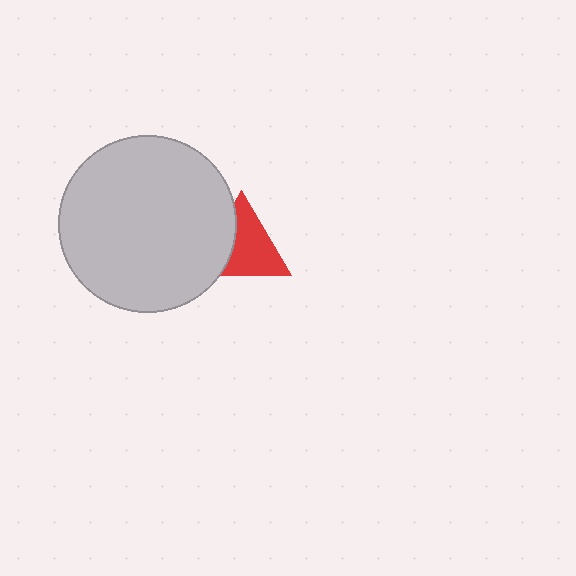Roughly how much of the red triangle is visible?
Most of it is visible (roughly 66%).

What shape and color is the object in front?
The object in front is a light gray circle.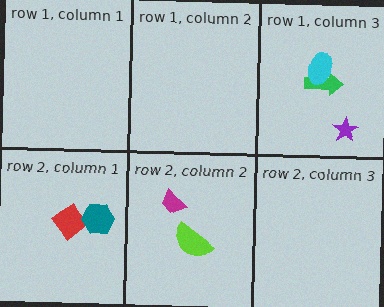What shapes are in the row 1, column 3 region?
The purple star, the green arrow, the cyan ellipse.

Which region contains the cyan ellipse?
The row 1, column 3 region.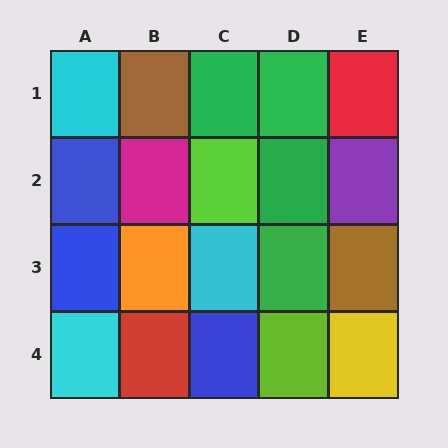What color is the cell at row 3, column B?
Orange.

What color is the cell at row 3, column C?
Cyan.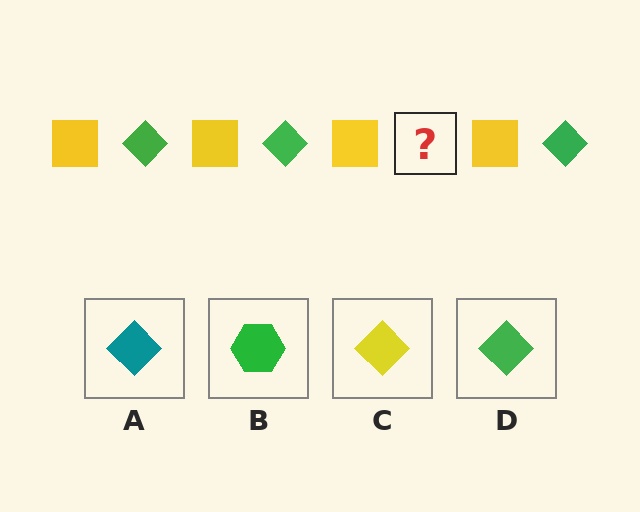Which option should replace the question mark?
Option D.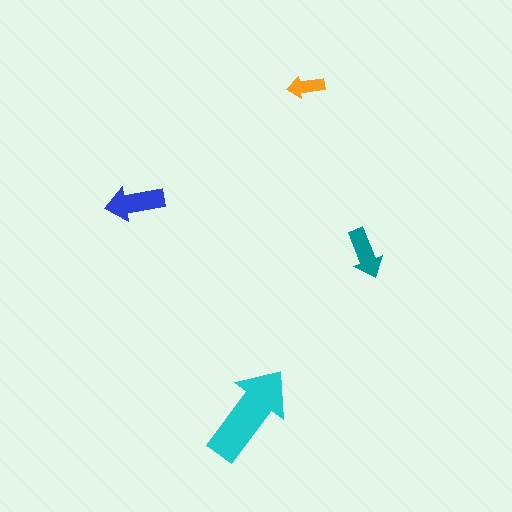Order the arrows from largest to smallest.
the cyan one, the blue one, the teal one, the orange one.